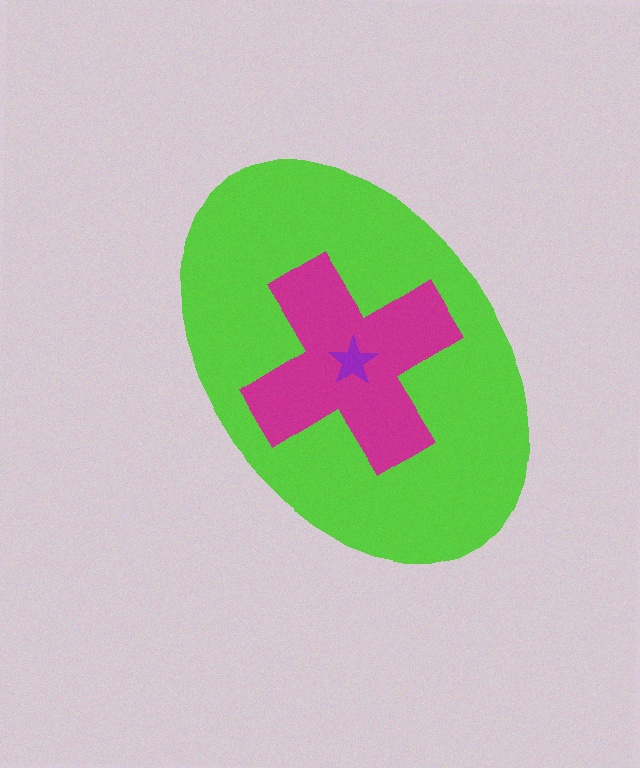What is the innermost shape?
The purple star.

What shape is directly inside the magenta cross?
The purple star.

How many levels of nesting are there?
3.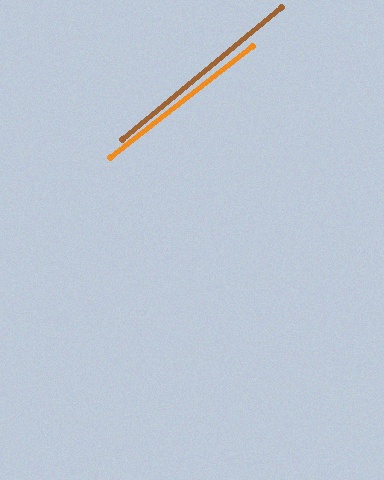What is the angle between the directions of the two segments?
Approximately 1 degree.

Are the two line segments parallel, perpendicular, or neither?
Parallel — their directions differ by only 1.5°.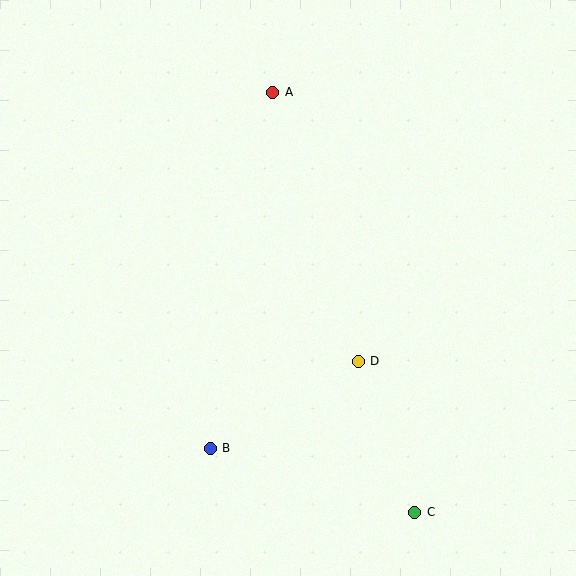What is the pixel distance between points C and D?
The distance between C and D is 161 pixels.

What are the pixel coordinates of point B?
Point B is at (210, 448).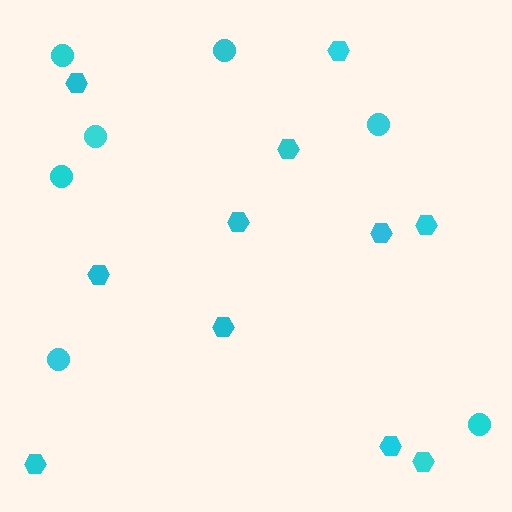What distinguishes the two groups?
There are 2 groups: one group of hexagons (11) and one group of circles (7).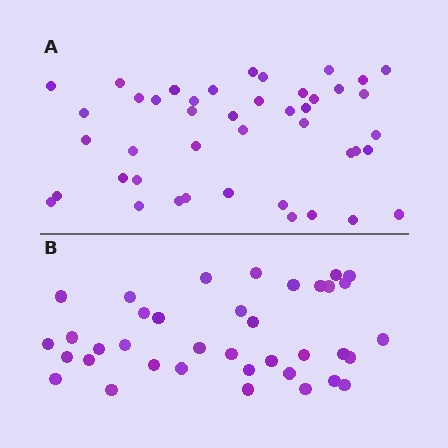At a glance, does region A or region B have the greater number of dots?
Region A (the top region) has more dots.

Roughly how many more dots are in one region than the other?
Region A has roughly 8 or so more dots than region B.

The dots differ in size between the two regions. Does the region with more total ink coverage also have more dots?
No. Region B has more total ink coverage because its dots are larger, but region A actually contains more individual dots. Total area can be misleading — the number of items is what matters here.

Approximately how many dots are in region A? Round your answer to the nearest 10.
About 40 dots. (The exact count is 44, which rounds to 40.)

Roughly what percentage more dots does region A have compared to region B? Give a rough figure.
About 20% more.